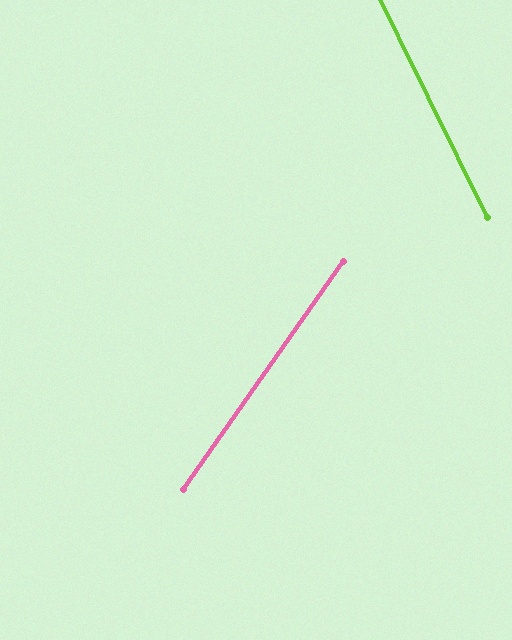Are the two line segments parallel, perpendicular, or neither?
Neither parallel nor perpendicular — they differ by about 61°.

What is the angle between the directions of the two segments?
Approximately 61 degrees.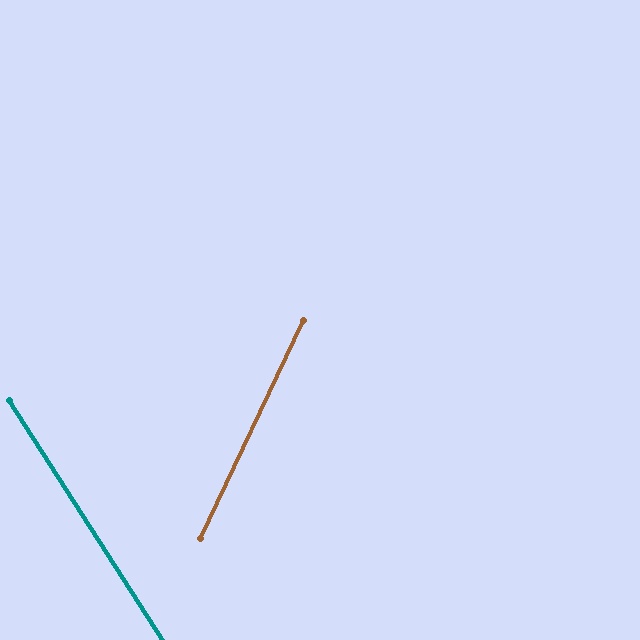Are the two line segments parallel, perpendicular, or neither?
Neither parallel nor perpendicular — they differ by about 58°.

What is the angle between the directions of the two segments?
Approximately 58 degrees.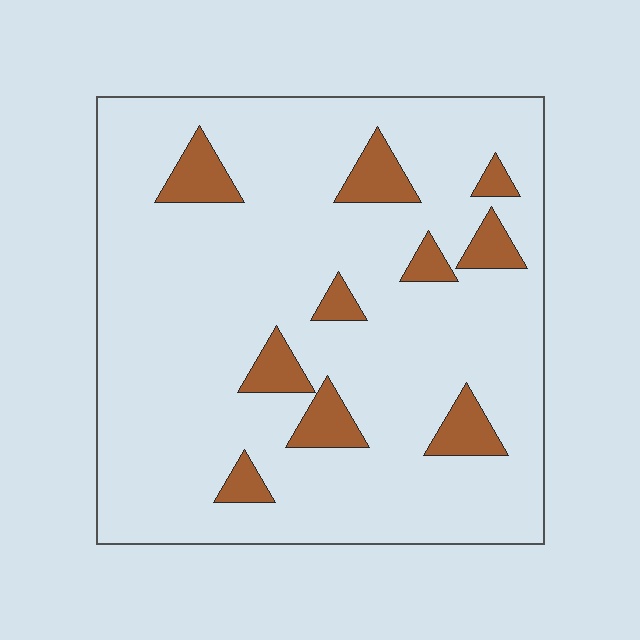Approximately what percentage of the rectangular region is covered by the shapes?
Approximately 10%.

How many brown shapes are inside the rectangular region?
10.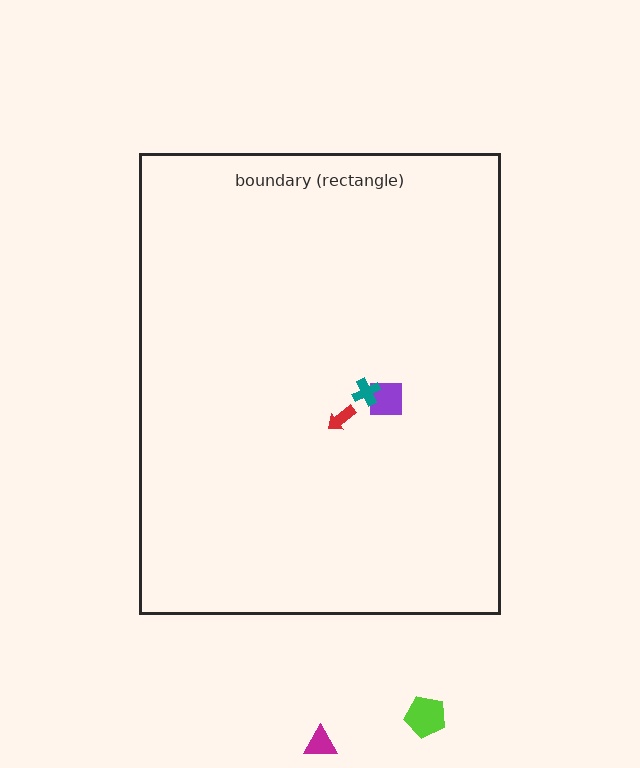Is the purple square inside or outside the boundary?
Inside.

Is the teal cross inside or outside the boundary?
Inside.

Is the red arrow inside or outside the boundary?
Inside.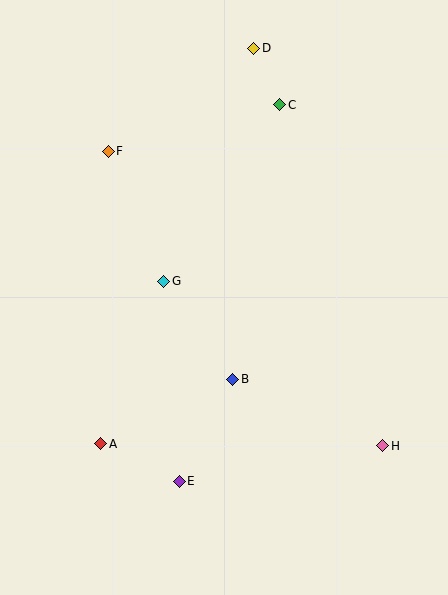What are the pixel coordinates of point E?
Point E is at (179, 481).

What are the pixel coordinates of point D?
Point D is at (254, 48).